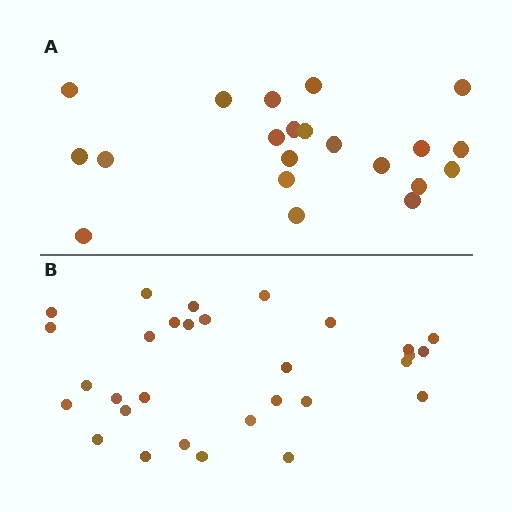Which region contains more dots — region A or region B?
Region B (the bottom region) has more dots.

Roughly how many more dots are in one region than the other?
Region B has roughly 8 or so more dots than region A.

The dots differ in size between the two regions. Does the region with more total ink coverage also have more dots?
No. Region A has more total ink coverage because its dots are larger, but region B actually contains more individual dots. Total area can be misleading — the number of items is what matters here.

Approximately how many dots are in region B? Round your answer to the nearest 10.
About 30 dots.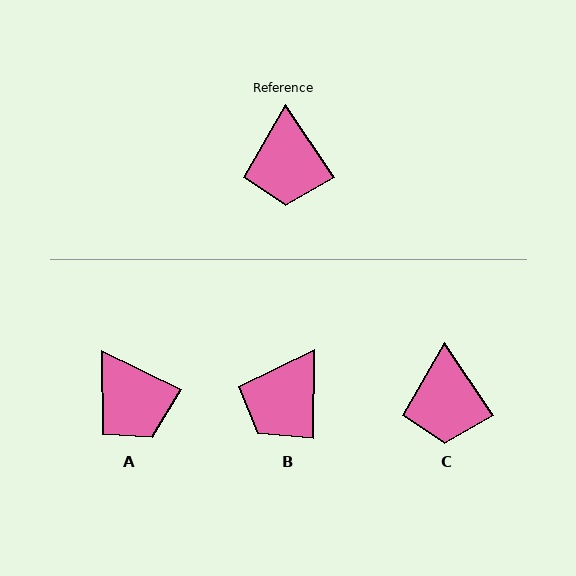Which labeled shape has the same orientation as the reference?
C.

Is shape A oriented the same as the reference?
No, it is off by about 30 degrees.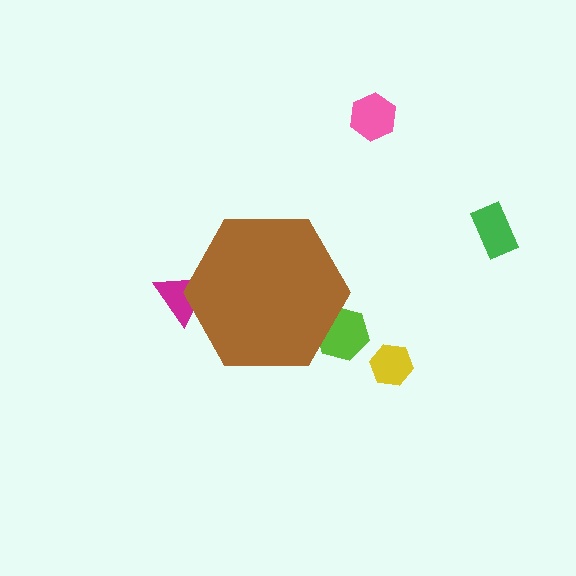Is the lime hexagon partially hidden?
Yes, the lime hexagon is partially hidden behind the brown hexagon.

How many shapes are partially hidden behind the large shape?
2 shapes are partially hidden.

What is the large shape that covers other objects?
A brown hexagon.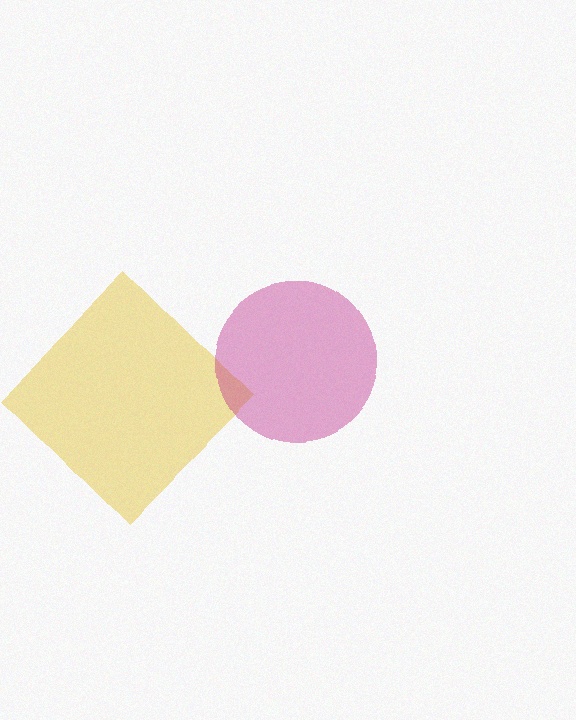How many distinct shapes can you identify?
There are 2 distinct shapes: a yellow diamond, a magenta circle.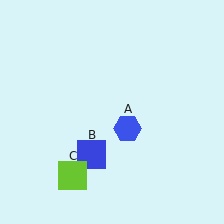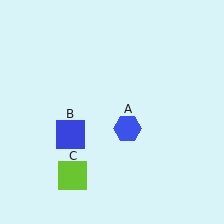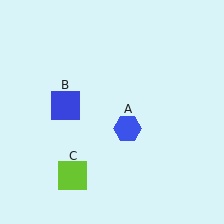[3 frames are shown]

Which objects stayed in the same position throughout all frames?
Blue hexagon (object A) and lime square (object C) remained stationary.